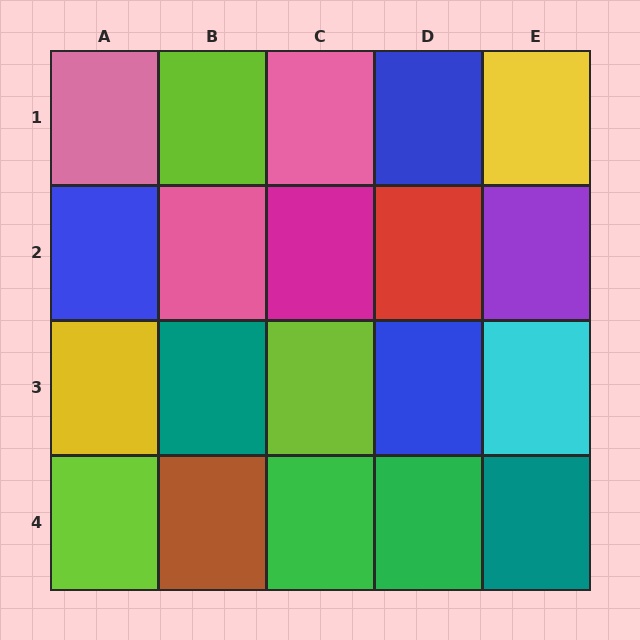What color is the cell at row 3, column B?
Teal.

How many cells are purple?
1 cell is purple.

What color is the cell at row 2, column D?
Red.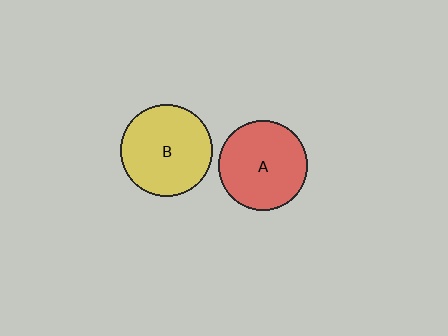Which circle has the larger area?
Circle B (yellow).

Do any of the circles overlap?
No, none of the circles overlap.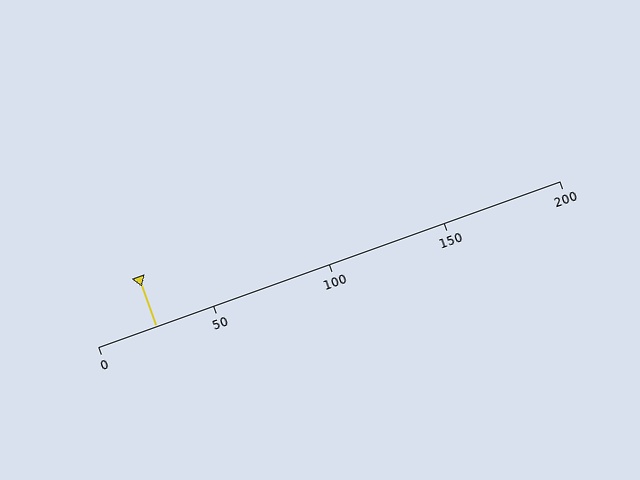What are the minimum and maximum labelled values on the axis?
The axis runs from 0 to 200.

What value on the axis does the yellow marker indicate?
The marker indicates approximately 25.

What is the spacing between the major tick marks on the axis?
The major ticks are spaced 50 apart.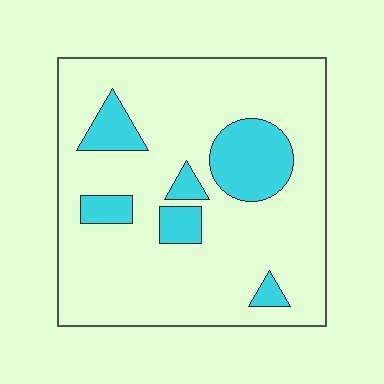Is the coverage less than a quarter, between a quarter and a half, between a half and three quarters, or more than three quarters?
Less than a quarter.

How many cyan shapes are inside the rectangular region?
6.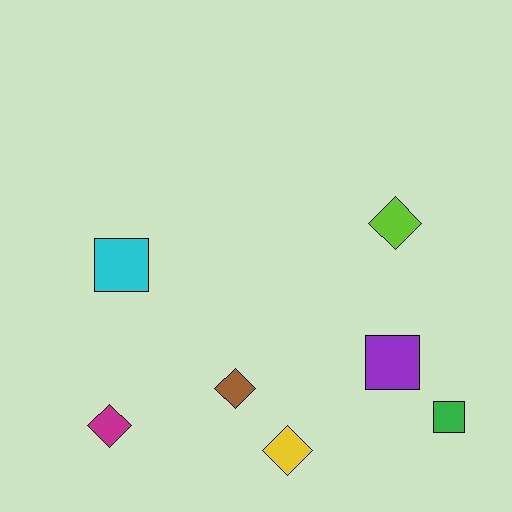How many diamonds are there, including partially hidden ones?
There are 4 diamonds.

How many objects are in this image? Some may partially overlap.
There are 7 objects.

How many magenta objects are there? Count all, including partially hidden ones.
There is 1 magenta object.